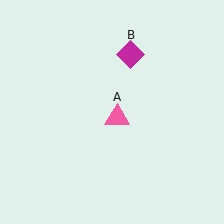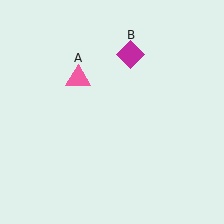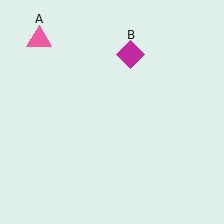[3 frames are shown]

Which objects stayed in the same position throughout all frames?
Magenta diamond (object B) remained stationary.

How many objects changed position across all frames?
1 object changed position: pink triangle (object A).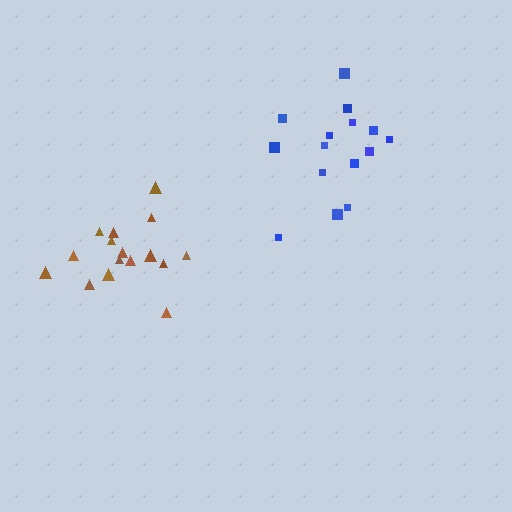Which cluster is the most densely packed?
Brown.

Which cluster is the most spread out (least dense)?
Blue.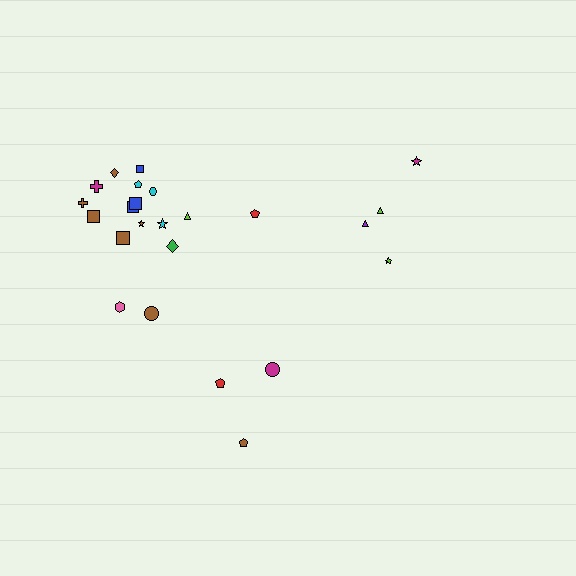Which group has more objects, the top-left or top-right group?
The top-left group.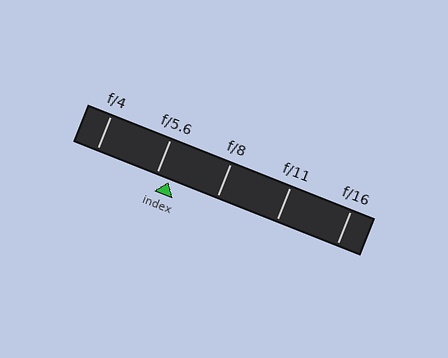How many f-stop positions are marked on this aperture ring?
There are 5 f-stop positions marked.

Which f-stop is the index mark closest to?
The index mark is closest to f/5.6.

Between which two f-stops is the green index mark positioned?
The index mark is between f/5.6 and f/8.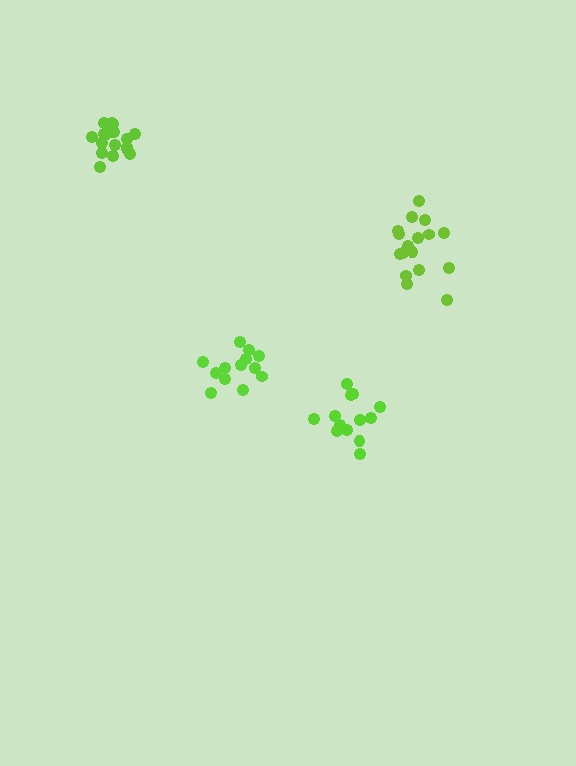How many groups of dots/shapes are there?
There are 4 groups.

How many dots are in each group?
Group 1: 13 dots, Group 2: 13 dots, Group 3: 18 dots, Group 4: 17 dots (61 total).